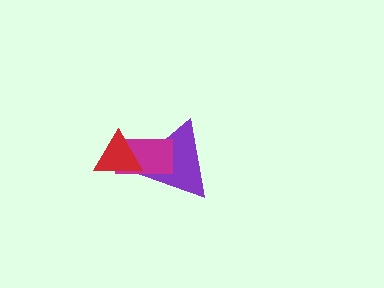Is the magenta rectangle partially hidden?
Yes, it is partially covered by another shape.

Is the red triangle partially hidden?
No, no other shape covers it.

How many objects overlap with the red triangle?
2 objects overlap with the red triangle.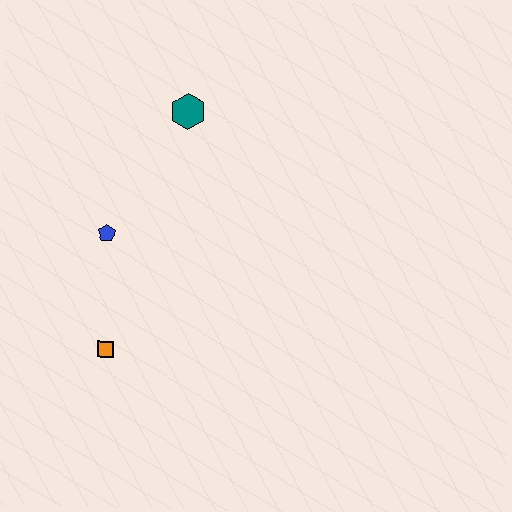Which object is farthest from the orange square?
The teal hexagon is farthest from the orange square.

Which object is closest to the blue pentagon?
The orange square is closest to the blue pentagon.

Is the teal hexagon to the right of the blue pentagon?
Yes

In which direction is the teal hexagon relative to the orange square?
The teal hexagon is above the orange square.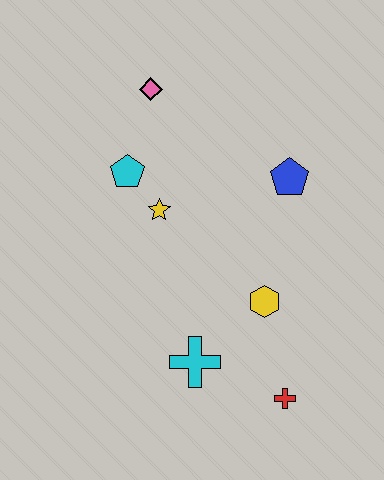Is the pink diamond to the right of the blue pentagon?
No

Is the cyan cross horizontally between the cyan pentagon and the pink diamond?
No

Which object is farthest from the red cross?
The pink diamond is farthest from the red cross.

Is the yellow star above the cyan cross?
Yes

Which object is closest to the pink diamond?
The cyan pentagon is closest to the pink diamond.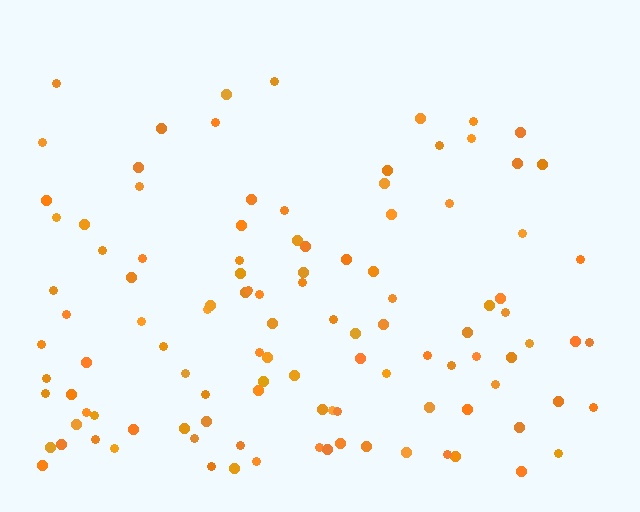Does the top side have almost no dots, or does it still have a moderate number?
Still a moderate number, just noticeably fewer than the bottom.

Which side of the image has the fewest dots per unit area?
The top.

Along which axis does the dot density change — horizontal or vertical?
Vertical.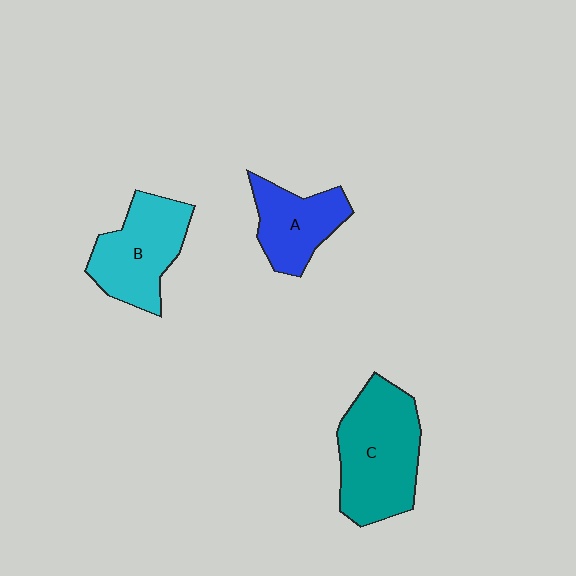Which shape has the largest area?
Shape C (teal).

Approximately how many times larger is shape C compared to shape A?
Approximately 1.6 times.